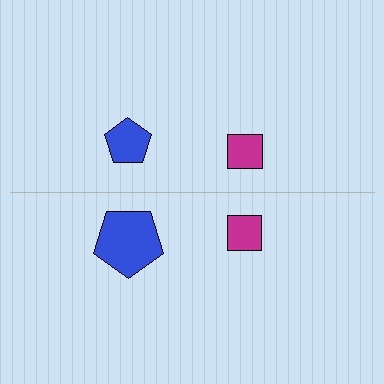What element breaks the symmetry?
The blue pentagon on the bottom side has a different size than its mirror counterpart.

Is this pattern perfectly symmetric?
No, the pattern is not perfectly symmetric. The blue pentagon on the bottom side has a different size than its mirror counterpart.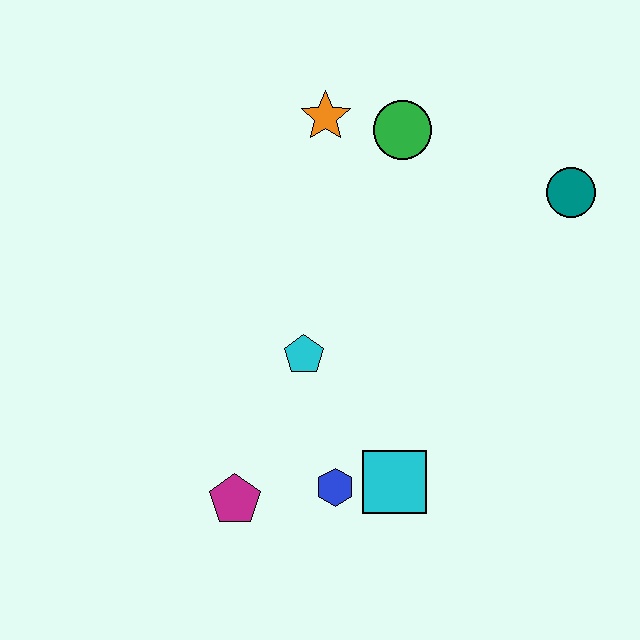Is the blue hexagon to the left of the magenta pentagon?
No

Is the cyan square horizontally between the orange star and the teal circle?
Yes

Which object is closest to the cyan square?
The blue hexagon is closest to the cyan square.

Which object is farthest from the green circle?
The magenta pentagon is farthest from the green circle.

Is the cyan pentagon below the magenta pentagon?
No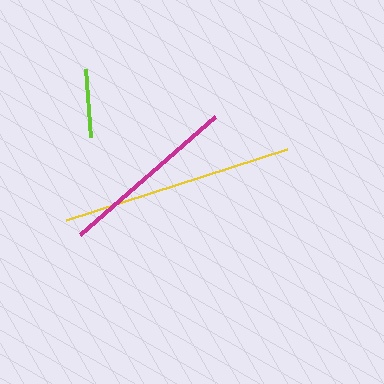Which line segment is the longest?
The yellow line is the longest at approximately 233 pixels.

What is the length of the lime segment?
The lime segment is approximately 67 pixels long.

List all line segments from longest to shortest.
From longest to shortest: yellow, magenta, lime.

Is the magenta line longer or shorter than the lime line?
The magenta line is longer than the lime line.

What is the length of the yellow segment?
The yellow segment is approximately 233 pixels long.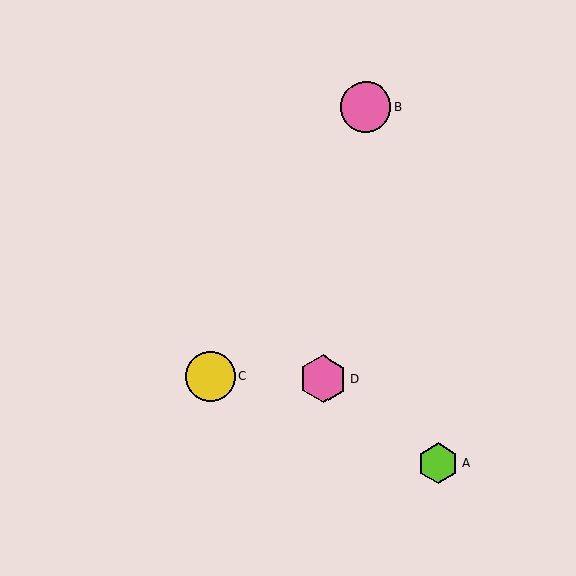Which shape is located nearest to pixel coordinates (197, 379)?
The yellow circle (labeled C) at (210, 376) is nearest to that location.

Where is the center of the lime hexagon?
The center of the lime hexagon is at (438, 463).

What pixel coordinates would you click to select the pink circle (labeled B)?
Click at (366, 107) to select the pink circle B.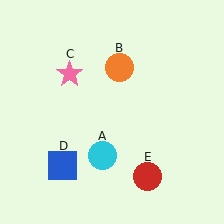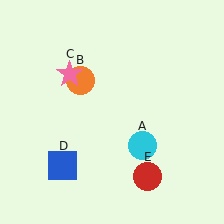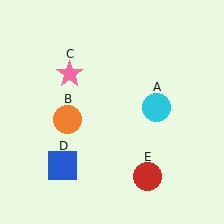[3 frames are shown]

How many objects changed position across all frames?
2 objects changed position: cyan circle (object A), orange circle (object B).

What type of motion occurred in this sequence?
The cyan circle (object A), orange circle (object B) rotated counterclockwise around the center of the scene.